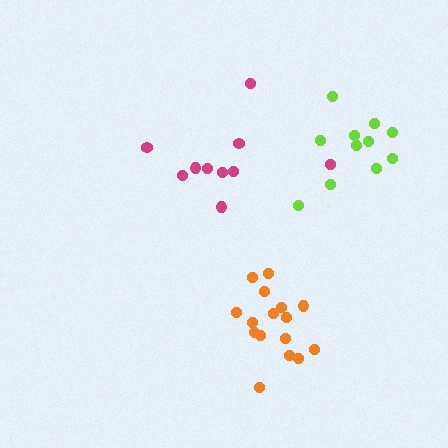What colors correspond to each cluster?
The clusters are colored: orange, magenta, lime.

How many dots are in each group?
Group 1: 16 dots, Group 2: 10 dots, Group 3: 11 dots (37 total).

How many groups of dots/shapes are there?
There are 3 groups.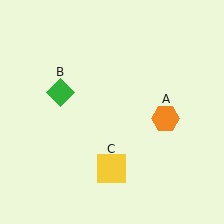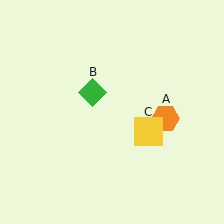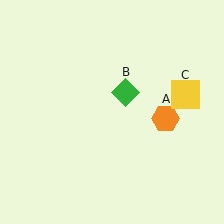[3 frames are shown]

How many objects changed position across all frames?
2 objects changed position: green diamond (object B), yellow square (object C).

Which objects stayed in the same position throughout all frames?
Orange hexagon (object A) remained stationary.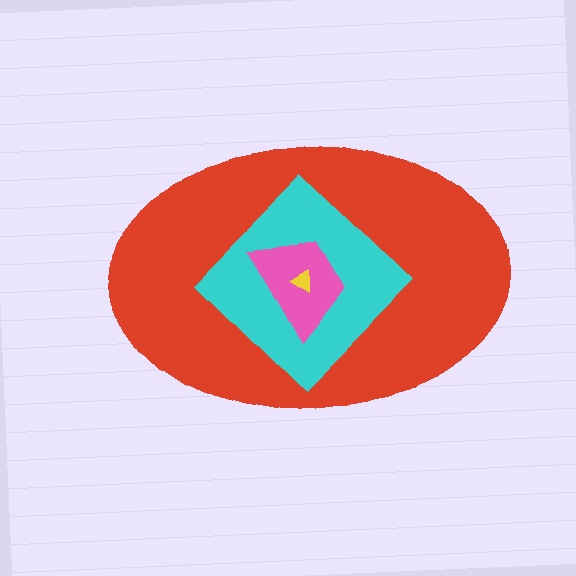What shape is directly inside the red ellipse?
The cyan diamond.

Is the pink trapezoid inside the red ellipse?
Yes.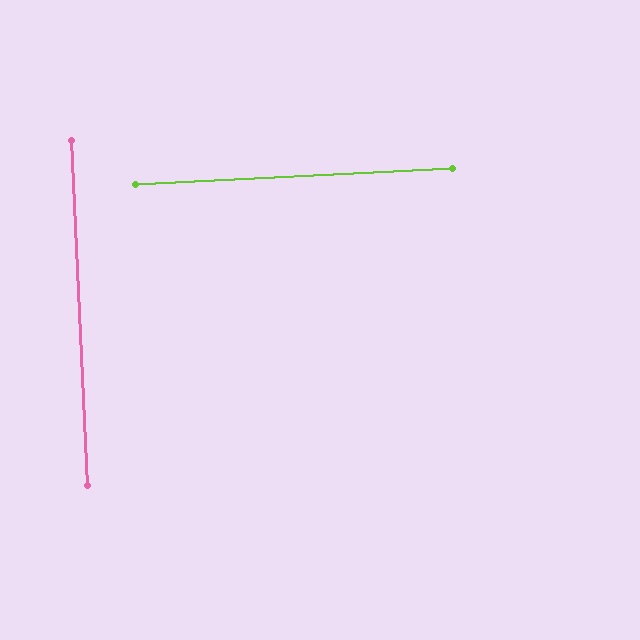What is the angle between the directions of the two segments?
Approximately 90 degrees.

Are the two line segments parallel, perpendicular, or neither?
Perpendicular — they meet at approximately 90°.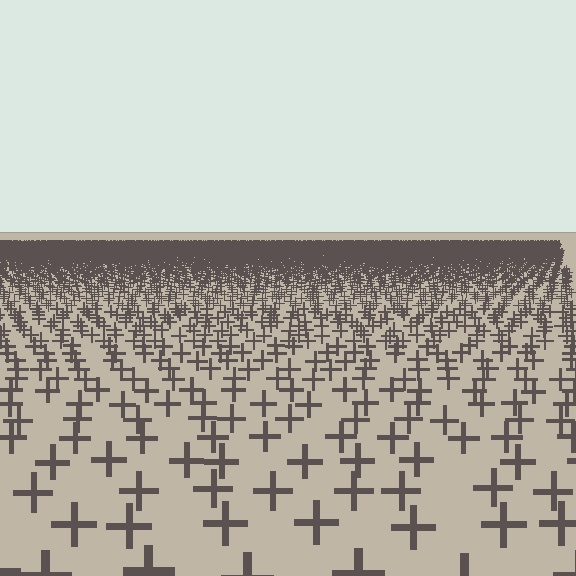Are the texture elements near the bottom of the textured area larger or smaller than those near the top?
Larger. Near the bottom, elements are closer to the viewer and appear at a bigger on-screen size.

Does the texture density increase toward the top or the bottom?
Density increases toward the top.